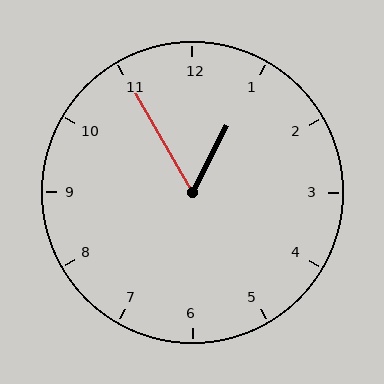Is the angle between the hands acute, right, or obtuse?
It is acute.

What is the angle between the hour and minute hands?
Approximately 58 degrees.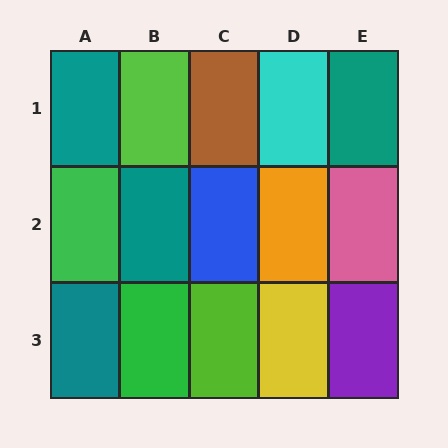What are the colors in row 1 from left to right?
Teal, lime, brown, cyan, teal.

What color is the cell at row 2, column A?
Green.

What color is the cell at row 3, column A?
Teal.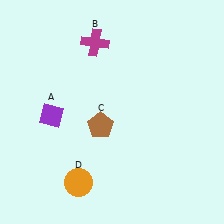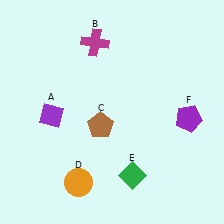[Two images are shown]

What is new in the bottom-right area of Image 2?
A purple pentagon (F) was added in the bottom-right area of Image 2.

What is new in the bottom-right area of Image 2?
A green diamond (E) was added in the bottom-right area of Image 2.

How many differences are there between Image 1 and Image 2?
There are 2 differences between the two images.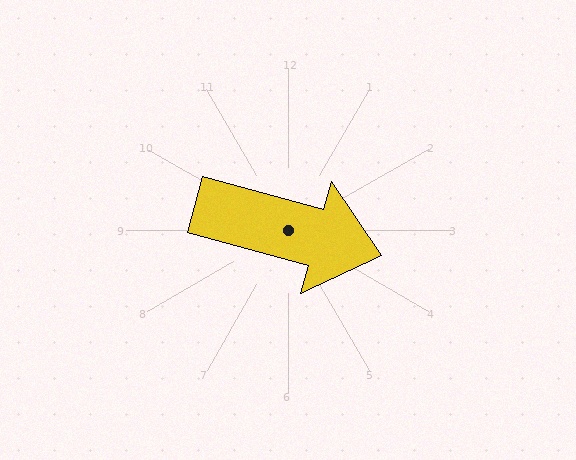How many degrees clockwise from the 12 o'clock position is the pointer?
Approximately 105 degrees.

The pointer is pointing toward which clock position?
Roughly 4 o'clock.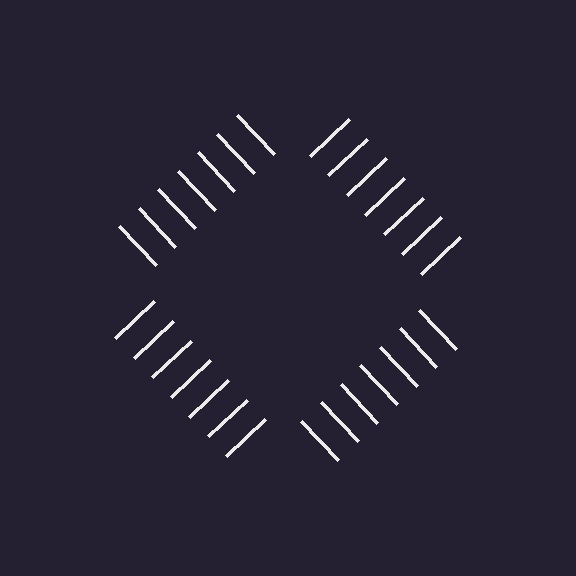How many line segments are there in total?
28 — 7 along each of the 4 edges.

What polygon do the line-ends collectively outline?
An illusory square — the line segments terminate on its edges but no continuous stroke is drawn.